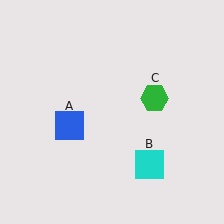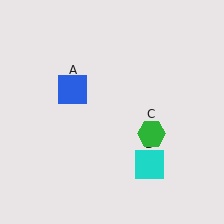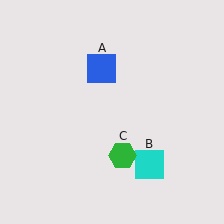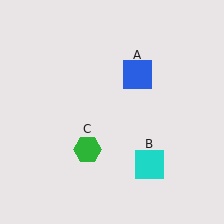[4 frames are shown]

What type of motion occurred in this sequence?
The blue square (object A), green hexagon (object C) rotated clockwise around the center of the scene.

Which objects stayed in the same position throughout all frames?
Cyan square (object B) remained stationary.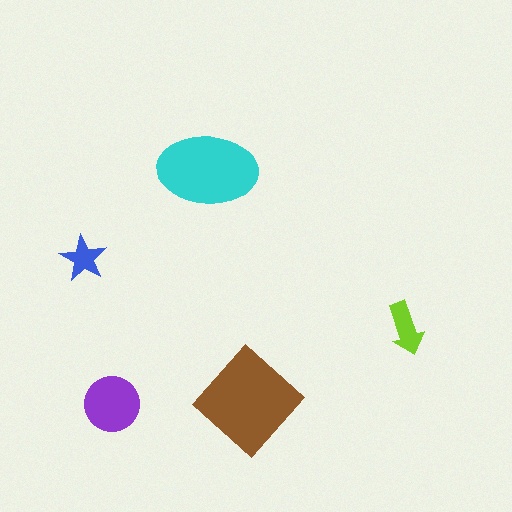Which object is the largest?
The brown diamond.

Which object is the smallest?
The blue star.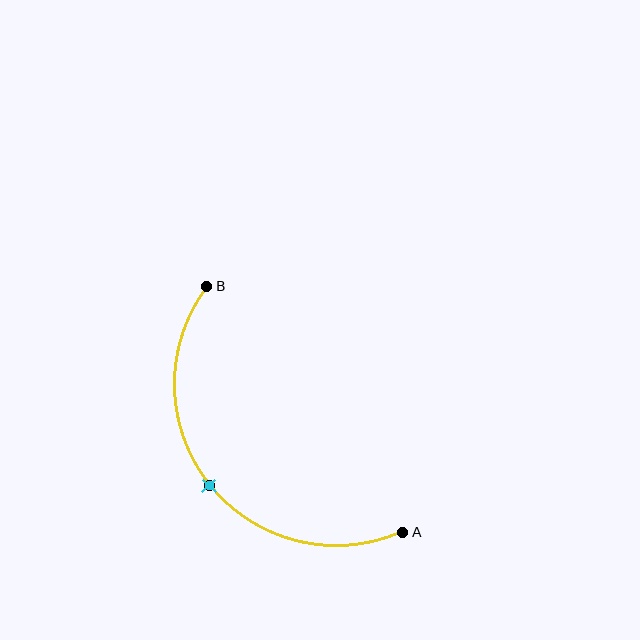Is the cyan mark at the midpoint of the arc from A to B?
Yes. The cyan mark lies on the arc at equal arc-length from both A and B — it is the arc midpoint.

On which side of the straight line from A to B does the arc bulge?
The arc bulges below and to the left of the straight line connecting A and B.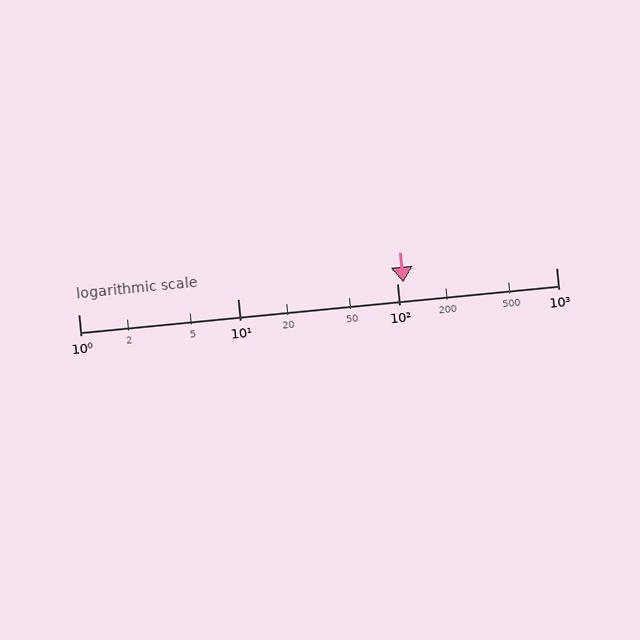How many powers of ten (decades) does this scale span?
The scale spans 3 decades, from 1 to 1000.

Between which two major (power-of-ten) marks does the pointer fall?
The pointer is between 100 and 1000.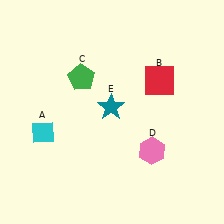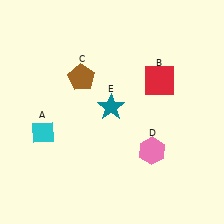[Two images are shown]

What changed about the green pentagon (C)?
In Image 1, C is green. In Image 2, it changed to brown.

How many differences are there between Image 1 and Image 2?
There is 1 difference between the two images.